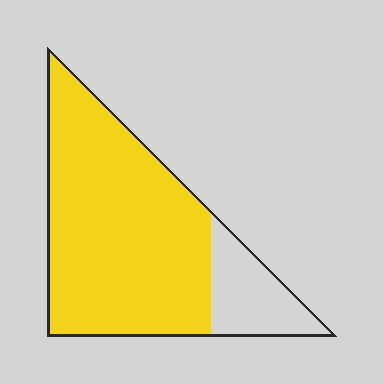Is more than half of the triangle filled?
Yes.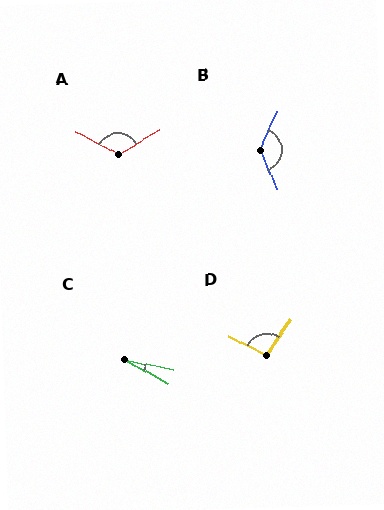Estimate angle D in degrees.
Approximately 98 degrees.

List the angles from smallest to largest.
C (18°), D (98°), A (120°), B (133°).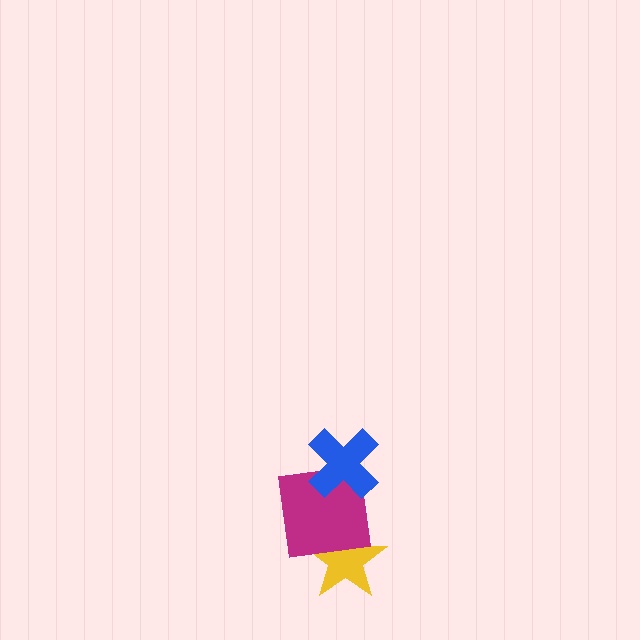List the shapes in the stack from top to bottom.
From top to bottom: the blue cross, the magenta square, the yellow star.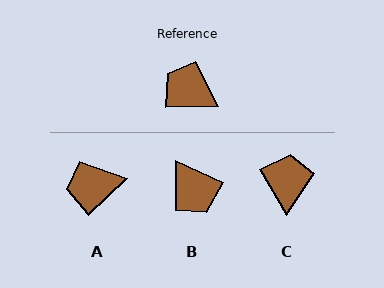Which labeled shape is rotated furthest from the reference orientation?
B, about 154 degrees away.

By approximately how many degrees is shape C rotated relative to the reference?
Approximately 61 degrees clockwise.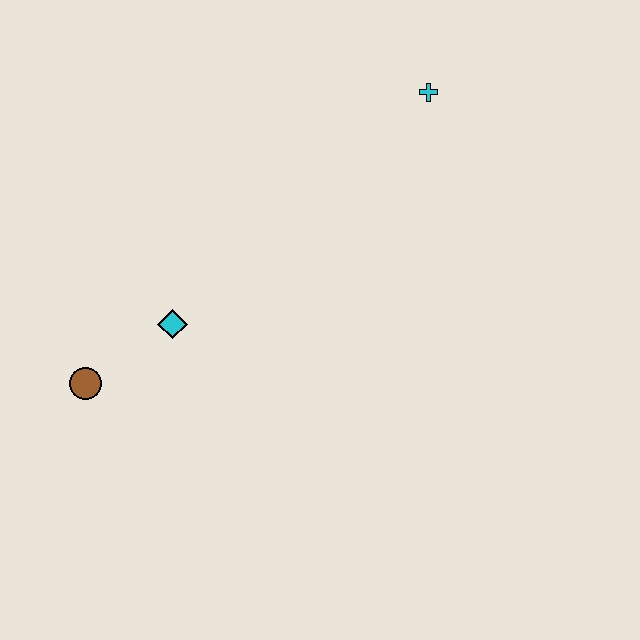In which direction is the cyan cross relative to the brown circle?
The cyan cross is to the right of the brown circle.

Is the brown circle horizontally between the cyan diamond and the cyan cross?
No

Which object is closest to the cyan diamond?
The brown circle is closest to the cyan diamond.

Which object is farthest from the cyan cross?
The brown circle is farthest from the cyan cross.